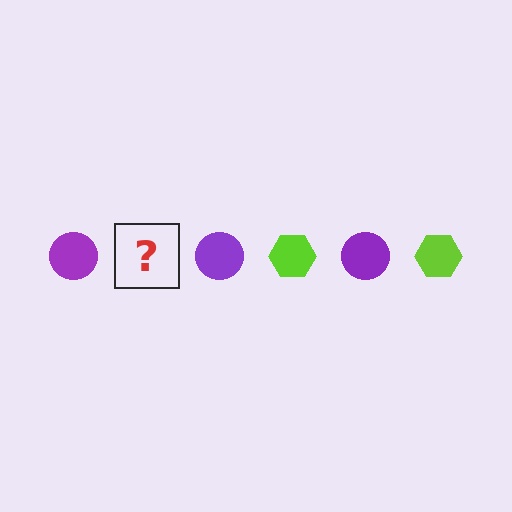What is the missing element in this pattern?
The missing element is a lime hexagon.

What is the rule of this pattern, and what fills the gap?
The rule is that the pattern alternates between purple circle and lime hexagon. The gap should be filled with a lime hexagon.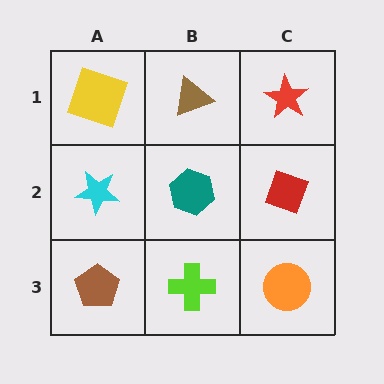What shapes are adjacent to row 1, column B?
A teal hexagon (row 2, column B), a yellow square (row 1, column A), a red star (row 1, column C).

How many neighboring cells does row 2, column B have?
4.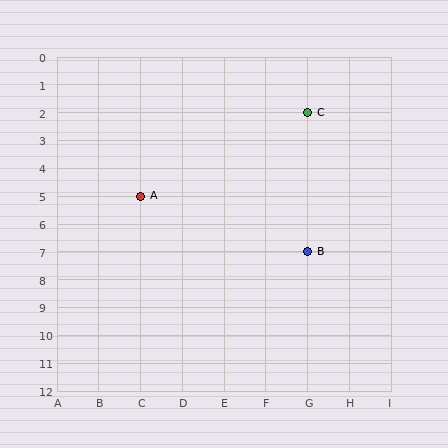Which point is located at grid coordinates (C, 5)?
Point A is at (C, 5).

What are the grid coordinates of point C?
Point C is at grid coordinates (G, 2).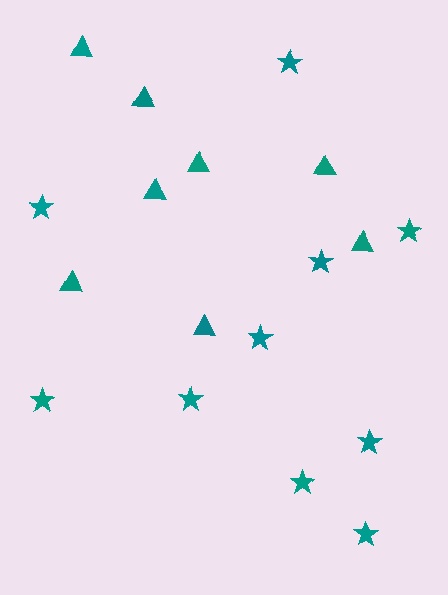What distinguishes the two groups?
There are 2 groups: one group of triangles (8) and one group of stars (10).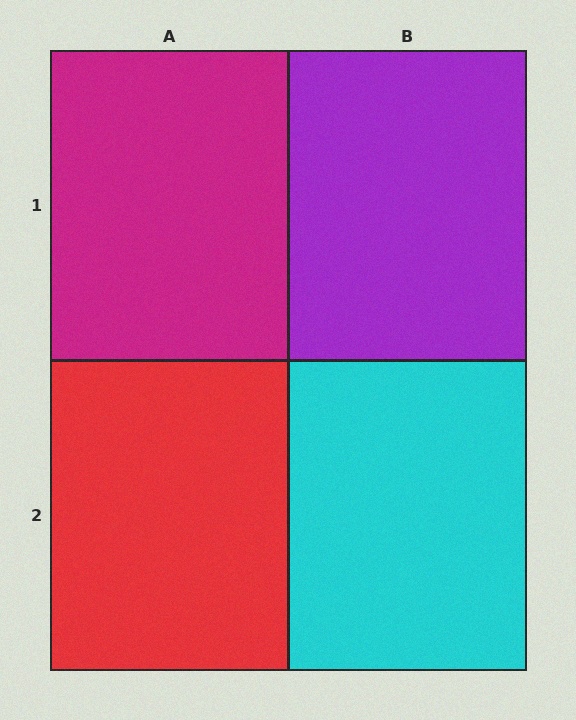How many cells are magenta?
1 cell is magenta.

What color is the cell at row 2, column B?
Cyan.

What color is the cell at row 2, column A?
Red.